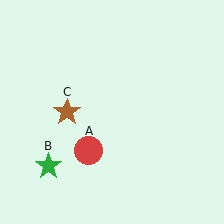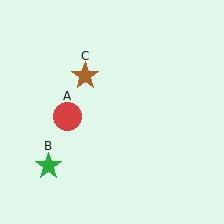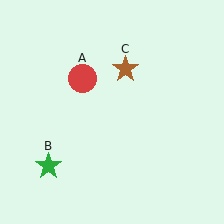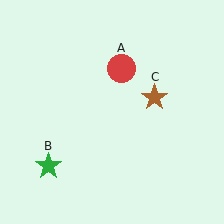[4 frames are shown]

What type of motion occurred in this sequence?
The red circle (object A), brown star (object C) rotated clockwise around the center of the scene.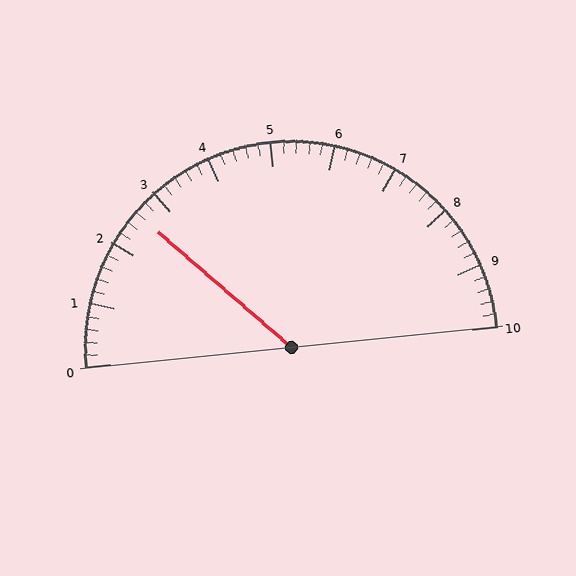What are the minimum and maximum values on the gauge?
The gauge ranges from 0 to 10.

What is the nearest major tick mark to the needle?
The nearest major tick mark is 3.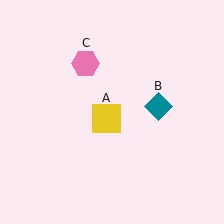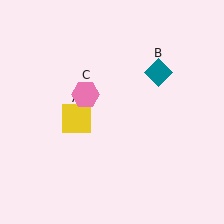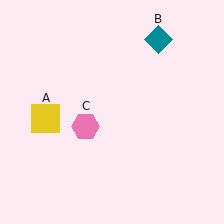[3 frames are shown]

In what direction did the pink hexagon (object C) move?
The pink hexagon (object C) moved down.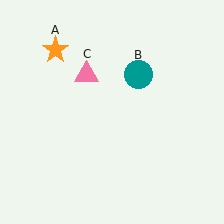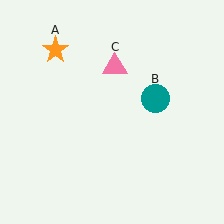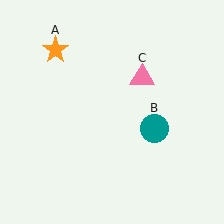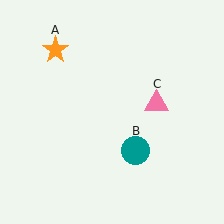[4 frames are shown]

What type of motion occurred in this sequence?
The teal circle (object B), pink triangle (object C) rotated clockwise around the center of the scene.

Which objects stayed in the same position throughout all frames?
Orange star (object A) remained stationary.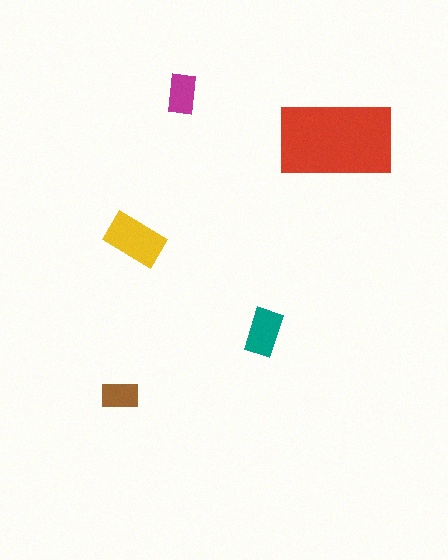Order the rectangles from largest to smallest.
the red one, the yellow one, the teal one, the magenta one, the brown one.